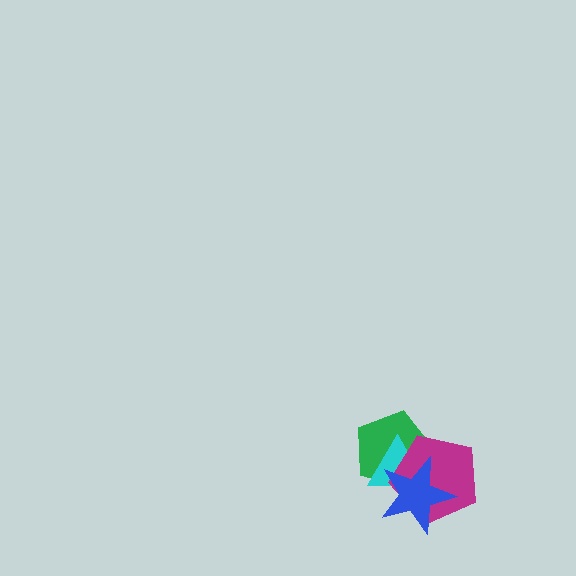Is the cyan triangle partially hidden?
Yes, it is partially covered by another shape.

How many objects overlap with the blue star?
3 objects overlap with the blue star.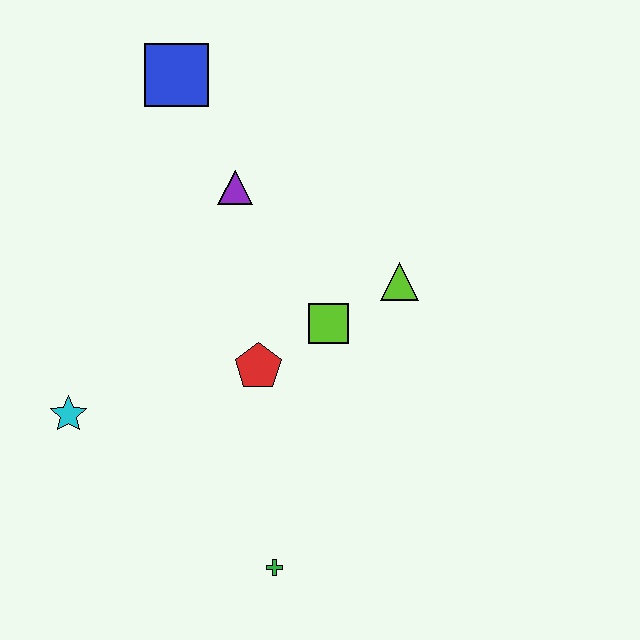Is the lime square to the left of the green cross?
No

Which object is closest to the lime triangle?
The lime square is closest to the lime triangle.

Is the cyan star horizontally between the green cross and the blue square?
No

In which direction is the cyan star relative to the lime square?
The cyan star is to the left of the lime square.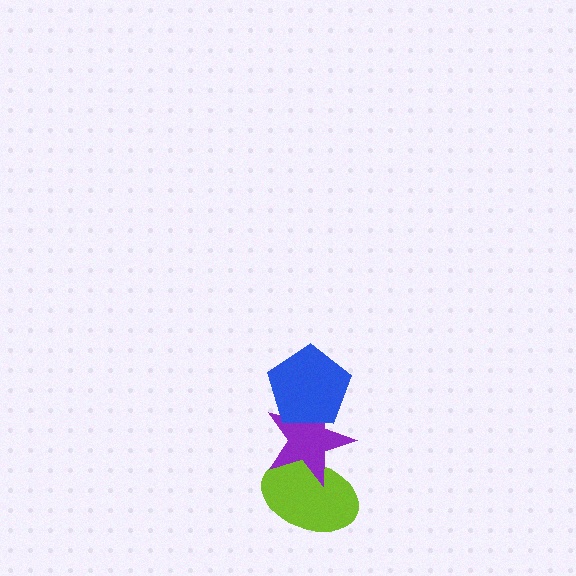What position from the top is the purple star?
The purple star is 2nd from the top.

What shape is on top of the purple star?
The blue pentagon is on top of the purple star.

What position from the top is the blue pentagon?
The blue pentagon is 1st from the top.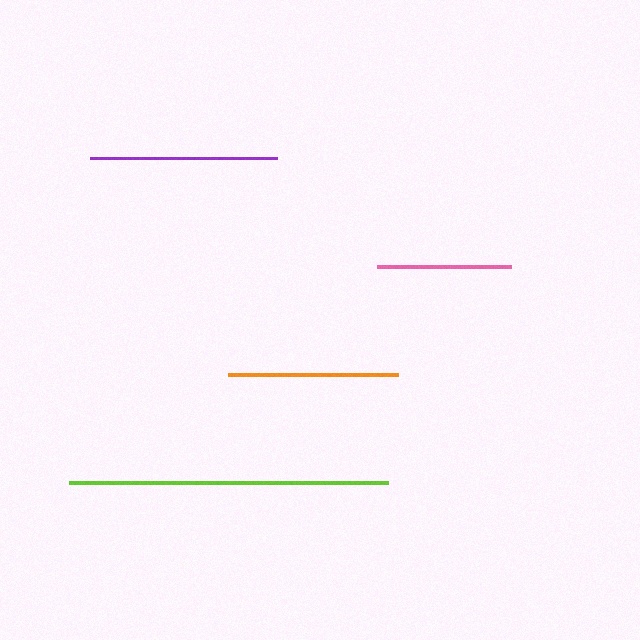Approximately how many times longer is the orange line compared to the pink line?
The orange line is approximately 1.3 times the length of the pink line.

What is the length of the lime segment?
The lime segment is approximately 319 pixels long.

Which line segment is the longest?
The lime line is the longest at approximately 319 pixels.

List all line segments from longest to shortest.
From longest to shortest: lime, purple, orange, pink.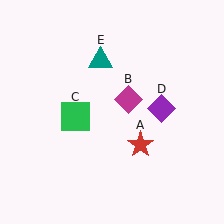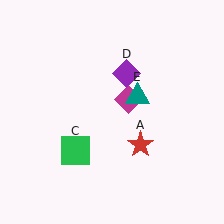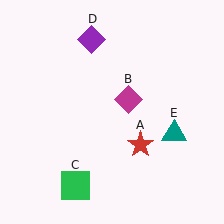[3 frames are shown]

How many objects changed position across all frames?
3 objects changed position: green square (object C), purple diamond (object D), teal triangle (object E).